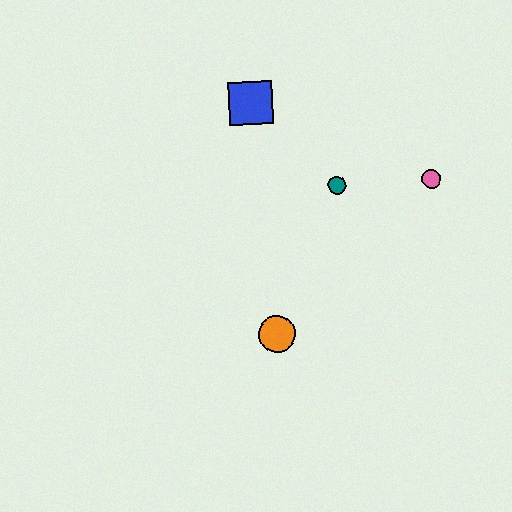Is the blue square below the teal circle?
No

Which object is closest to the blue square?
The teal circle is closest to the blue square.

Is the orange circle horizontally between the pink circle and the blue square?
Yes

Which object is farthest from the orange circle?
The blue square is farthest from the orange circle.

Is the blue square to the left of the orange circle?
Yes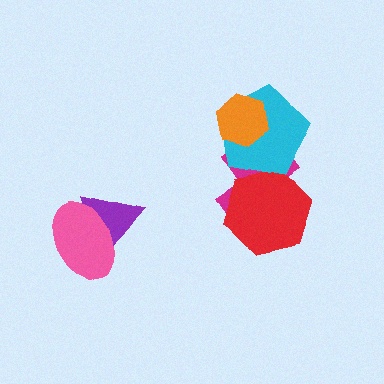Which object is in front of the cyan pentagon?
The orange hexagon is in front of the cyan pentagon.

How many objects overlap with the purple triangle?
1 object overlaps with the purple triangle.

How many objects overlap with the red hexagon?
2 objects overlap with the red hexagon.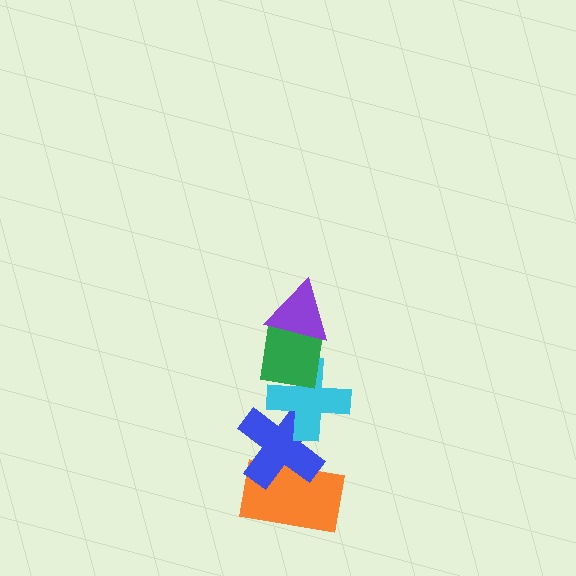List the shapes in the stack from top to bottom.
From top to bottom: the purple triangle, the green square, the cyan cross, the blue cross, the orange rectangle.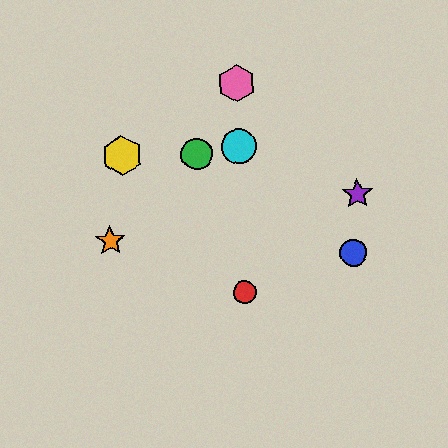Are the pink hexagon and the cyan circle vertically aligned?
Yes, both are at x≈237.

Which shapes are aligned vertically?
The red circle, the cyan circle, the pink hexagon are aligned vertically.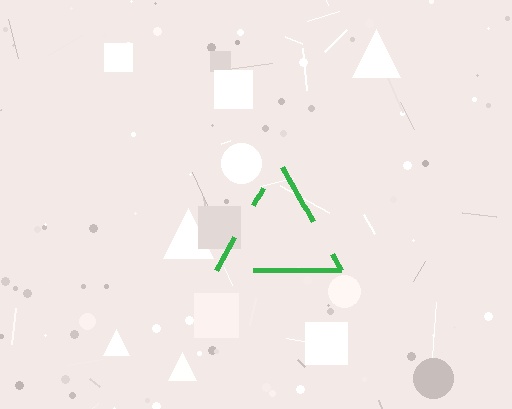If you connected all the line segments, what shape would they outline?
They would outline a triangle.